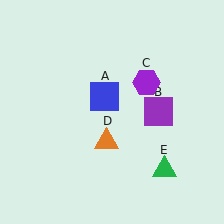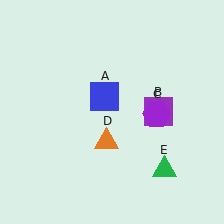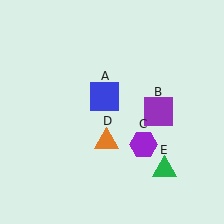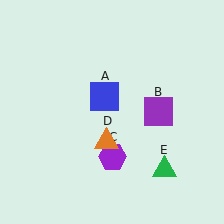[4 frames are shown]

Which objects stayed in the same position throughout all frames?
Blue square (object A) and purple square (object B) and orange triangle (object D) and green triangle (object E) remained stationary.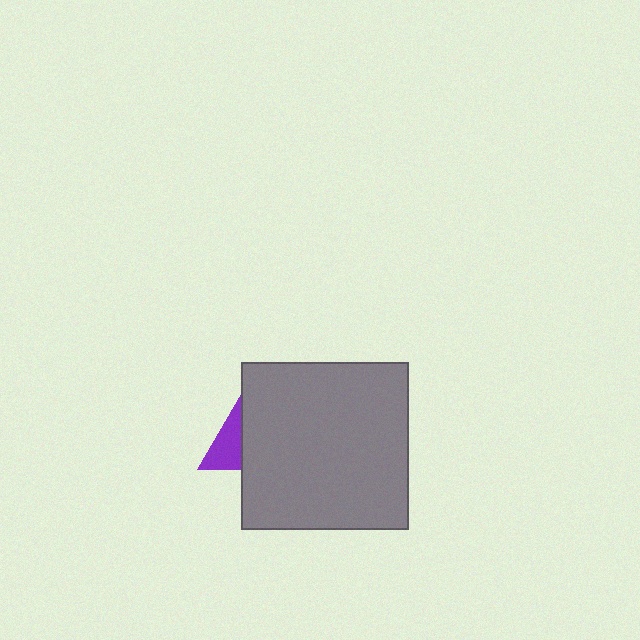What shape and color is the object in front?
The object in front is a gray square.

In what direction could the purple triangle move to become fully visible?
The purple triangle could move left. That would shift it out from behind the gray square entirely.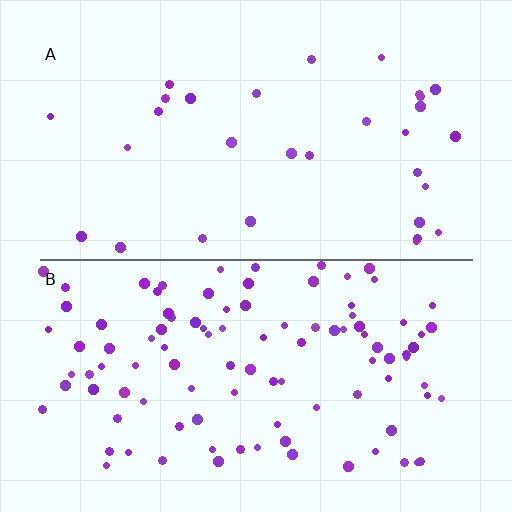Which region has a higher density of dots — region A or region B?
B (the bottom).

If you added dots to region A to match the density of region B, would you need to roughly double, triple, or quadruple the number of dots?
Approximately triple.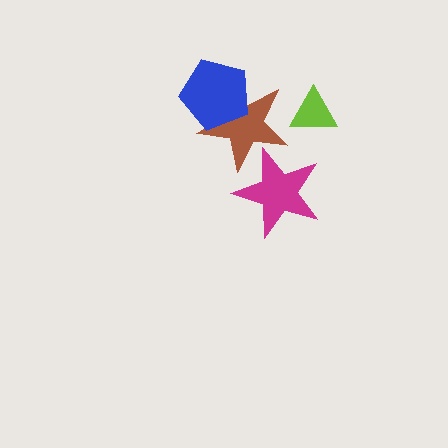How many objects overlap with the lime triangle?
0 objects overlap with the lime triangle.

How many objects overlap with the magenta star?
1 object overlaps with the magenta star.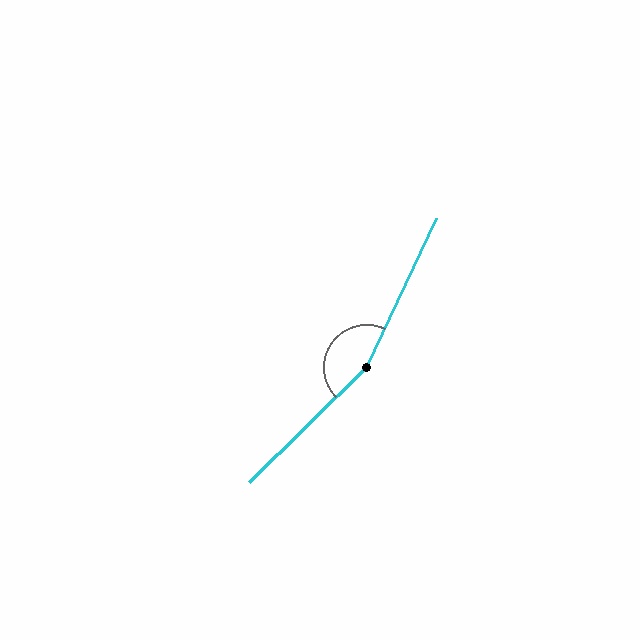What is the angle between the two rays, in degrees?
Approximately 159 degrees.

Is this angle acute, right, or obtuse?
It is obtuse.